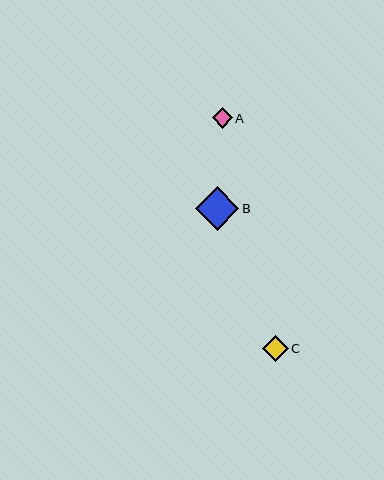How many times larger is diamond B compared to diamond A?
Diamond B is approximately 2.2 times the size of diamond A.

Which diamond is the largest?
Diamond B is the largest with a size of approximately 44 pixels.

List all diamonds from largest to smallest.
From largest to smallest: B, C, A.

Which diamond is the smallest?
Diamond A is the smallest with a size of approximately 20 pixels.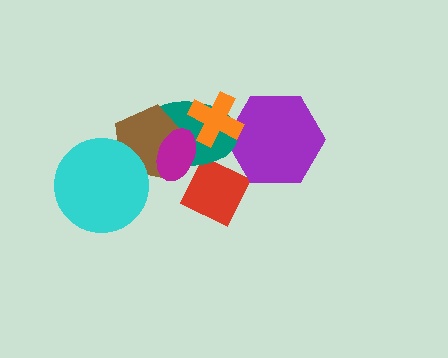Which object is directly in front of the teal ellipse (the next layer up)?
The brown pentagon is directly in front of the teal ellipse.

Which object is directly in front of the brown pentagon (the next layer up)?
The magenta ellipse is directly in front of the brown pentagon.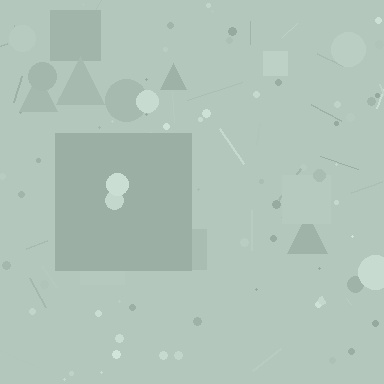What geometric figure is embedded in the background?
A square is embedded in the background.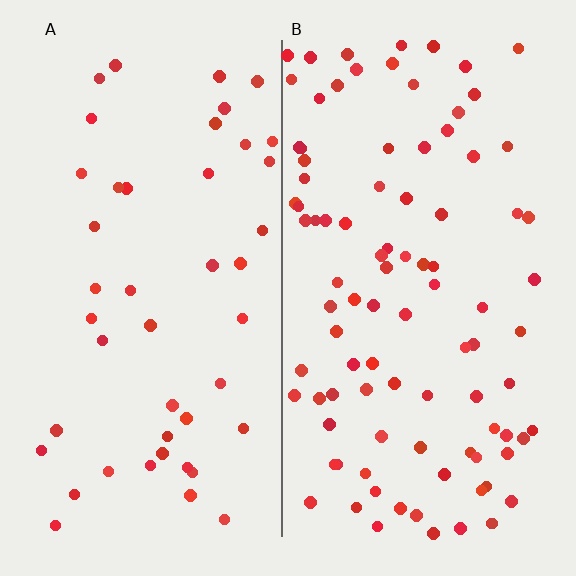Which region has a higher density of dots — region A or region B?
B (the right).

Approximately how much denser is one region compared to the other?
Approximately 2.2× — region B over region A.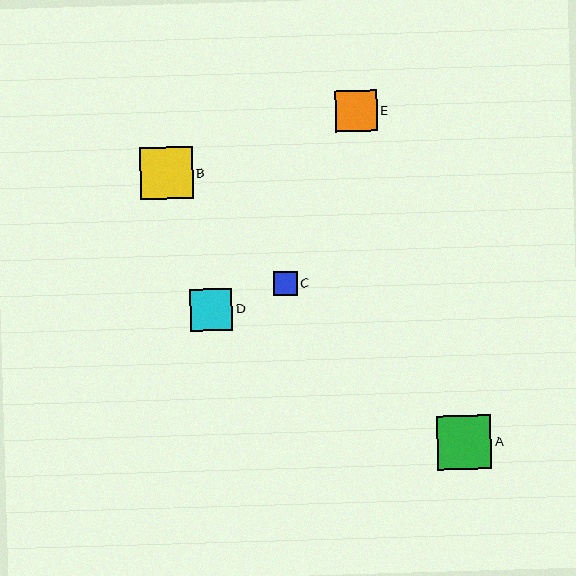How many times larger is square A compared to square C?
Square A is approximately 2.3 times the size of square C.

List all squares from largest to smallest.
From largest to smallest: A, B, D, E, C.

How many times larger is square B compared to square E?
Square B is approximately 1.3 times the size of square E.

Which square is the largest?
Square A is the largest with a size of approximately 54 pixels.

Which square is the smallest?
Square C is the smallest with a size of approximately 24 pixels.